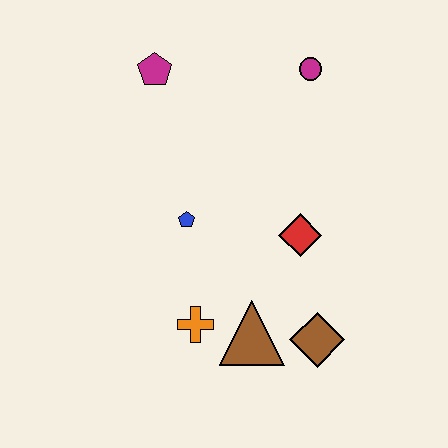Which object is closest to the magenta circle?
The magenta pentagon is closest to the magenta circle.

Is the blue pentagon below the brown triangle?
No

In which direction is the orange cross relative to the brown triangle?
The orange cross is to the left of the brown triangle.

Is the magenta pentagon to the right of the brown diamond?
No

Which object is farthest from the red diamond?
The magenta pentagon is farthest from the red diamond.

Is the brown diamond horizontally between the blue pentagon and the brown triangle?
No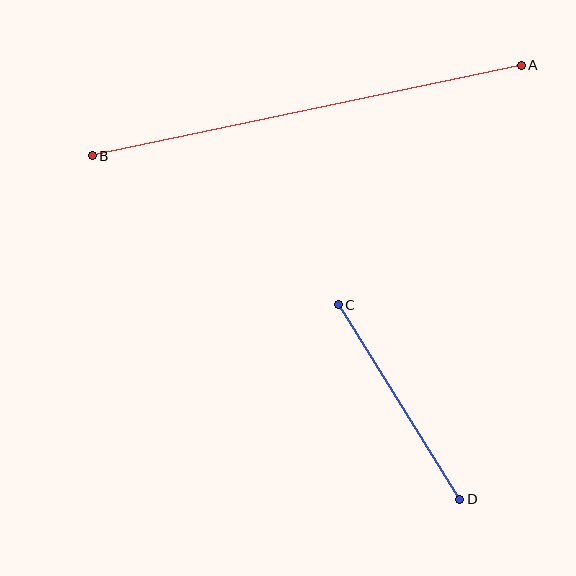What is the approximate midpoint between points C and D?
The midpoint is at approximately (399, 402) pixels.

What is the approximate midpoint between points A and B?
The midpoint is at approximately (307, 110) pixels.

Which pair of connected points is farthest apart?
Points A and B are farthest apart.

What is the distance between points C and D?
The distance is approximately 229 pixels.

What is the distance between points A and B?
The distance is approximately 438 pixels.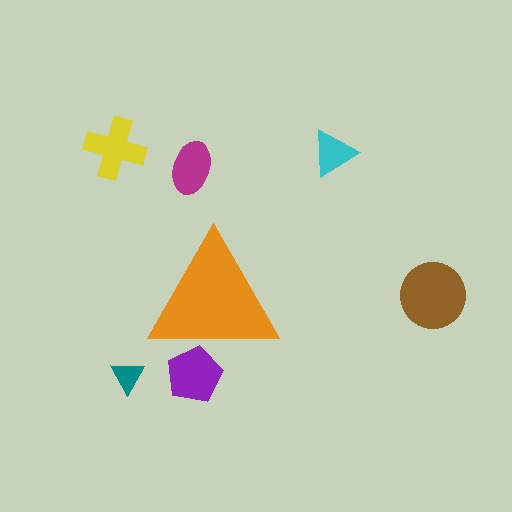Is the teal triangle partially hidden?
No, the teal triangle is fully visible.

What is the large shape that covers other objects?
An orange triangle.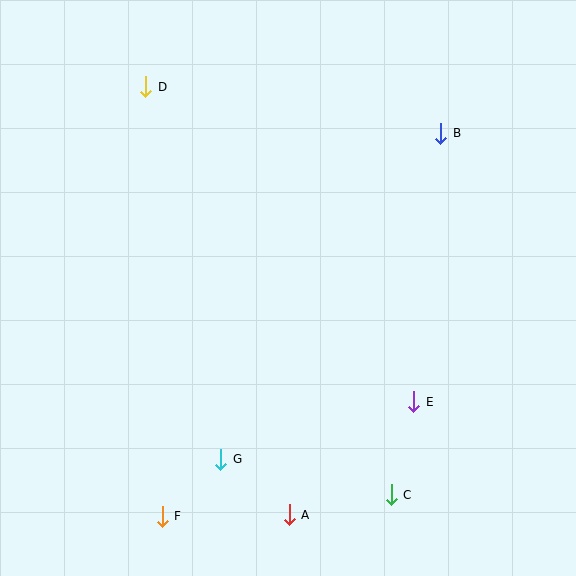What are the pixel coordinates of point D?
Point D is at (146, 87).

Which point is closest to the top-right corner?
Point B is closest to the top-right corner.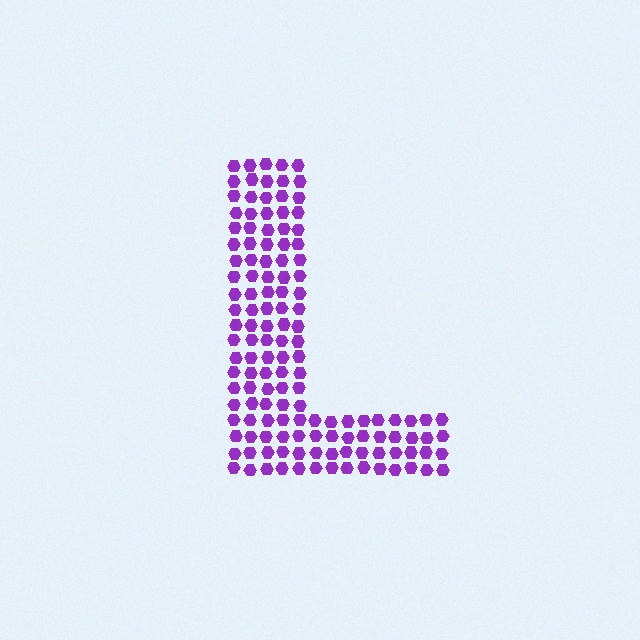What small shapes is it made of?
It is made of small hexagons.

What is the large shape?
The large shape is the letter L.